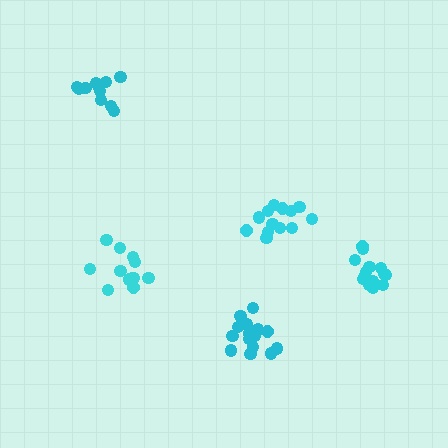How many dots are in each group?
Group 1: 16 dots, Group 2: 13 dots, Group 3: 11 dots, Group 4: 16 dots, Group 5: 12 dots (68 total).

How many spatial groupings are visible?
There are 5 spatial groupings.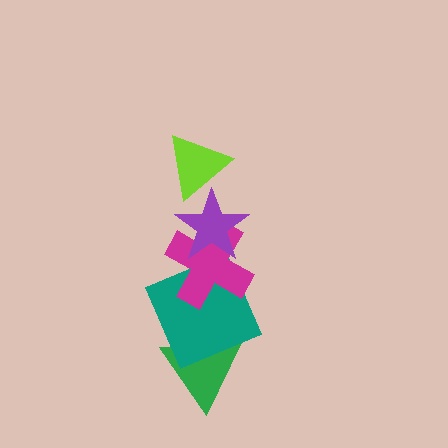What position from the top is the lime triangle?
The lime triangle is 1st from the top.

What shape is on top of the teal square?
The magenta cross is on top of the teal square.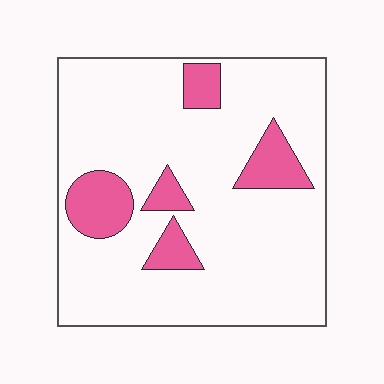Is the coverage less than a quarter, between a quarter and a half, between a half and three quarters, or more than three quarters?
Less than a quarter.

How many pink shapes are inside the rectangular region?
5.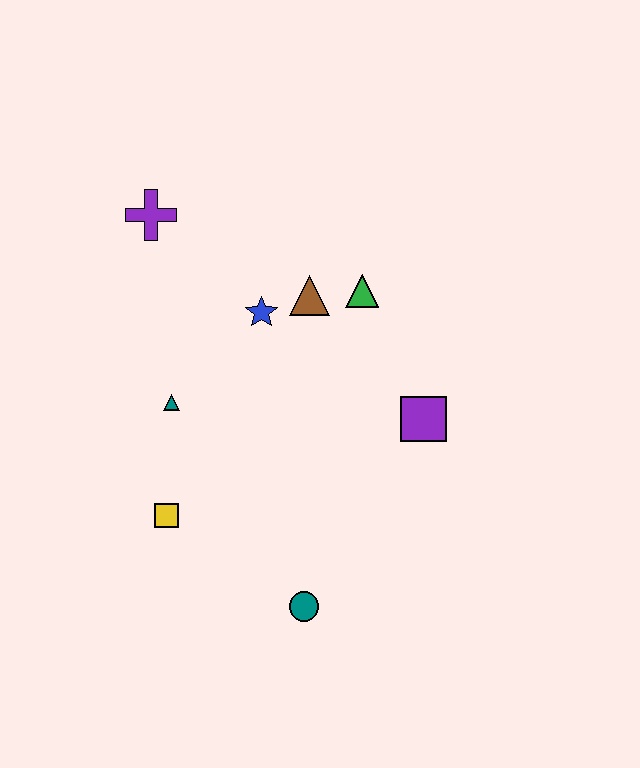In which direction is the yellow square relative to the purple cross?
The yellow square is below the purple cross.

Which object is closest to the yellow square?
The teal triangle is closest to the yellow square.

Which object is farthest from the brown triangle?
The teal circle is farthest from the brown triangle.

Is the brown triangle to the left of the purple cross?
No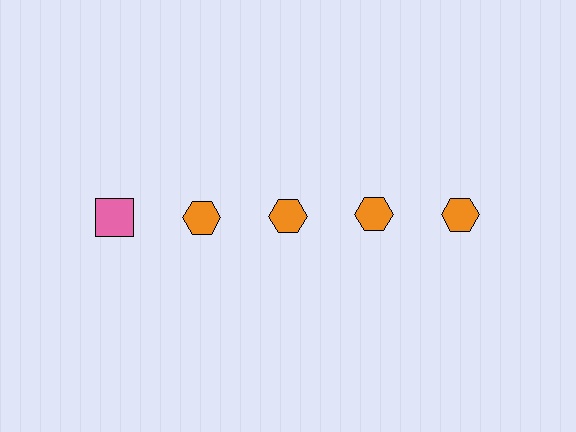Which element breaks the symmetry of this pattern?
The pink square in the top row, leftmost column breaks the symmetry. All other shapes are orange hexagons.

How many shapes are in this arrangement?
There are 5 shapes arranged in a grid pattern.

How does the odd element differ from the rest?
It differs in both color (pink instead of orange) and shape (square instead of hexagon).